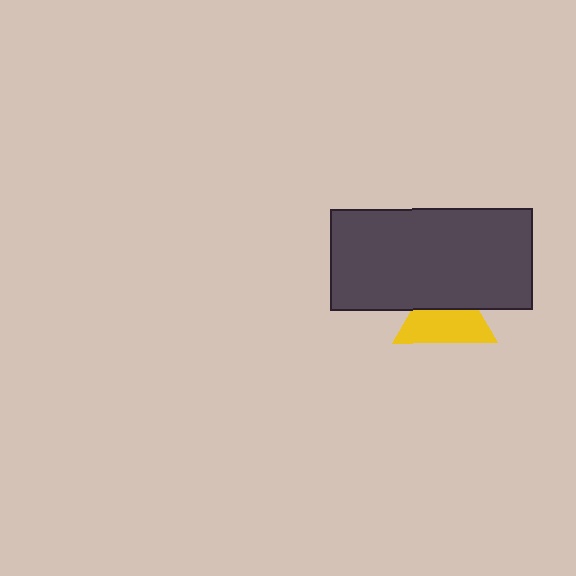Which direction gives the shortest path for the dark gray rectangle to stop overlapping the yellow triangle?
Moving up gives the shortest separation.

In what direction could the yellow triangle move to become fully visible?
The yellow triangle could move down. That would shift it out from behind the dark gray rectangle entirely.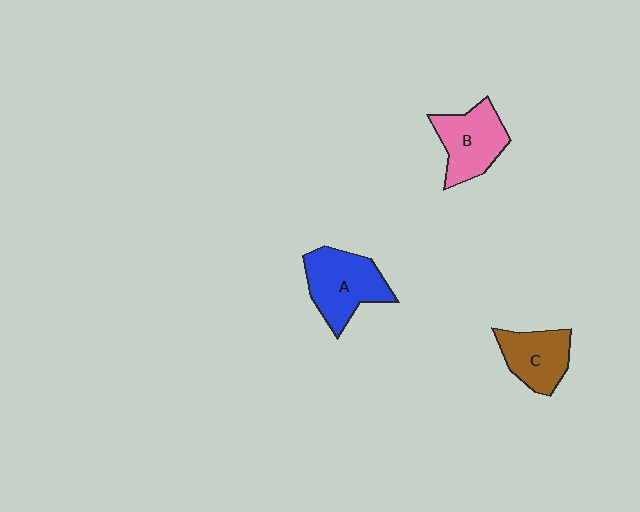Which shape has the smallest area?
Shape C (brown).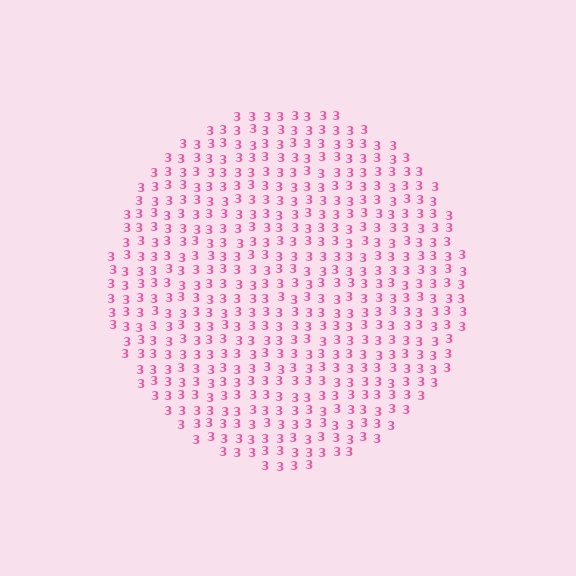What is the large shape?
The large shape is a circle.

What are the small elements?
The small elements are digit 3's.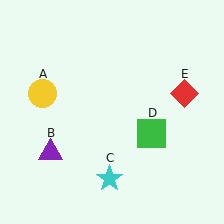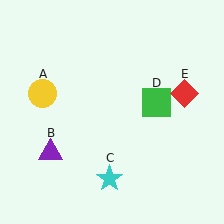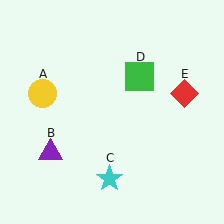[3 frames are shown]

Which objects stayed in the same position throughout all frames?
Yellow circle (object A) and purple triangle (object B) and cyan star (object C) and red diamond (object E) remained stationary.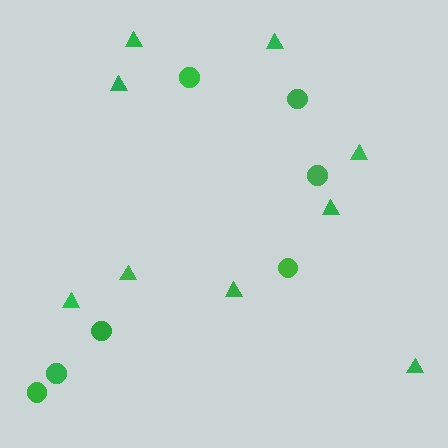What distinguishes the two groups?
There are 2 groups: one group of triangles (9) and one group of circles (7).